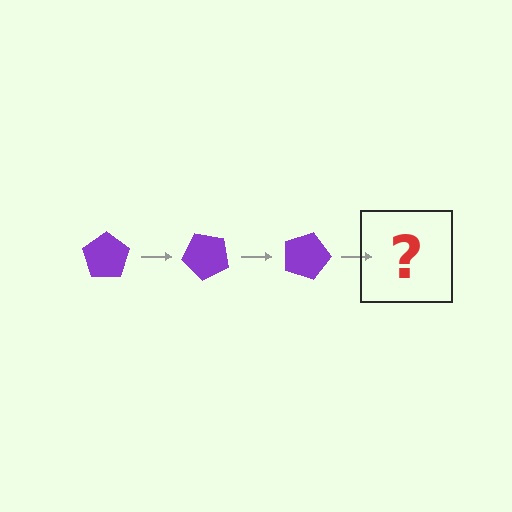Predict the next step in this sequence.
The next step is a purple pentagon rotated 135 degrees.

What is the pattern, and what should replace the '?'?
The pattern is that the pentagon rotates 45 degrees each step. The '?' should be a purple pentagon rotated 135 degrees.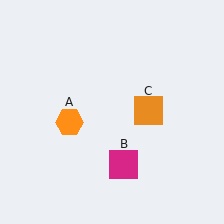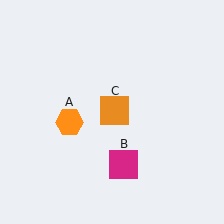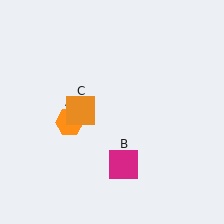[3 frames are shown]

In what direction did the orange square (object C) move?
The orange square (object C) moved left.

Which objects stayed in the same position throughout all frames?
Orange hexagon (object A) and magenta square (object B) remained stationary.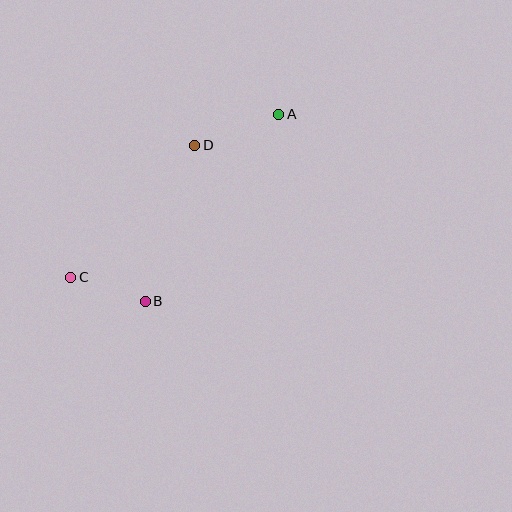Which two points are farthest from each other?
Points A and C are farthest from each other.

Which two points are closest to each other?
Points B and C are closest to each other.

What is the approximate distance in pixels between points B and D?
The distance between B and D is approximately 163 pixels.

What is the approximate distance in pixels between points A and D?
The distance between A and D is approximately 90 pixels.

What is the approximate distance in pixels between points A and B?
The distance between A and B is approximately 230 pixels.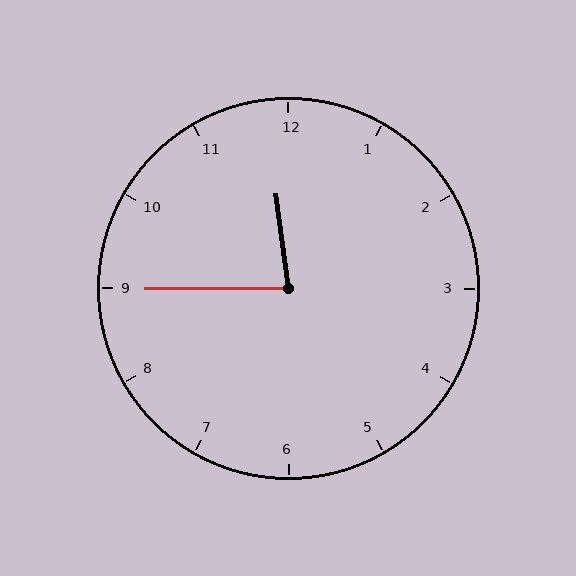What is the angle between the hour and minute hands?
Approximately 82 degrees.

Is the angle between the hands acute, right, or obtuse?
It is acute.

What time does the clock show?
11:45.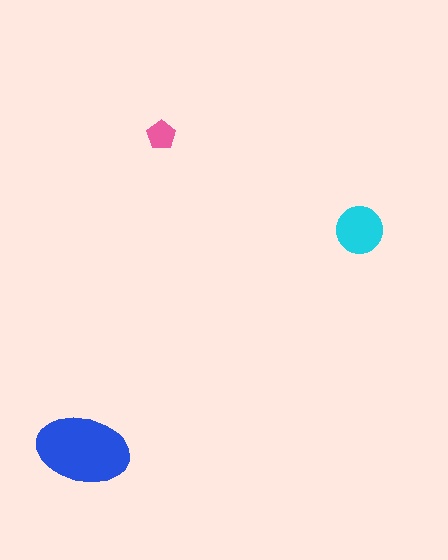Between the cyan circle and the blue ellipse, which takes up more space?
The blue ellipse.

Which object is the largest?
The blue ellipse.